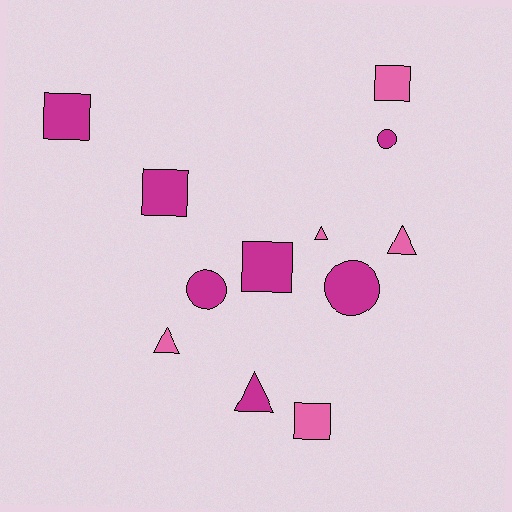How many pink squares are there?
There are 2 pink squares.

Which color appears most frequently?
Magenta, with 7 objects.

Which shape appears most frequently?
Square, with 5 objects.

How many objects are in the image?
There are 12 objects.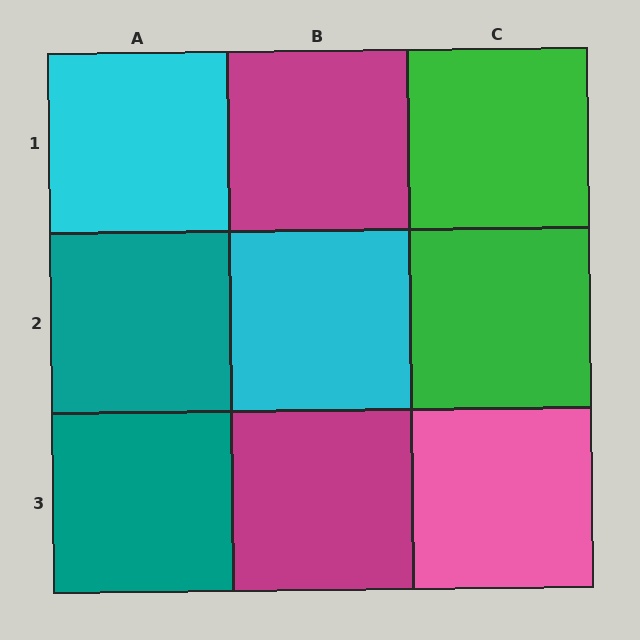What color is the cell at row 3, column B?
Magenta.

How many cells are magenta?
2 cells are magenta.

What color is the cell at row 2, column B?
Cyan.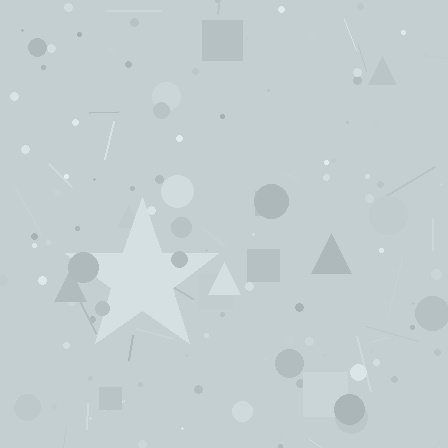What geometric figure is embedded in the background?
A star is embedded in the background.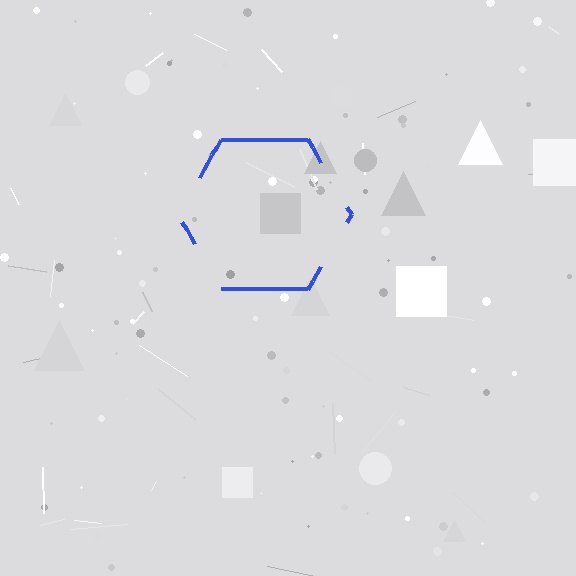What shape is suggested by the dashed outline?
The dashed outline suggests a hexagon.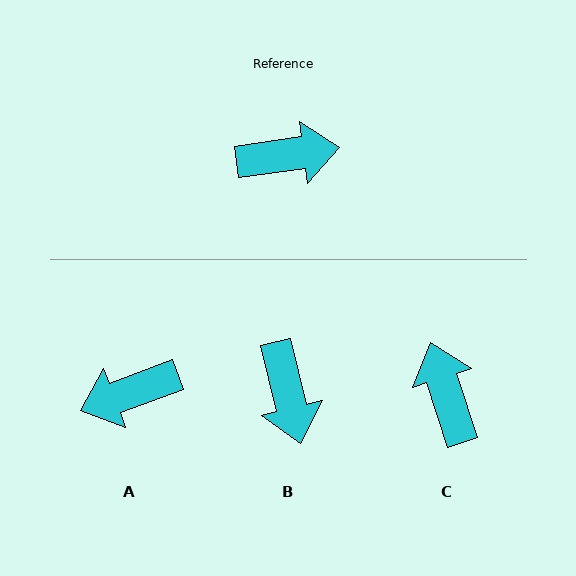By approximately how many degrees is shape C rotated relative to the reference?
Approximately 99 degrees counter-clockwise.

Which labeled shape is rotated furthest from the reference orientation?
A, about 168 degrees away.